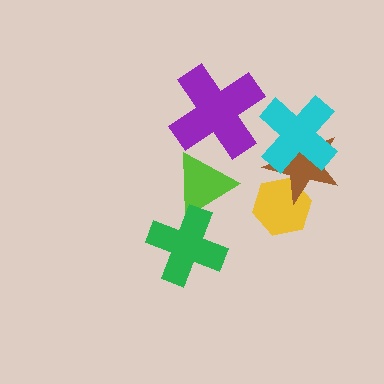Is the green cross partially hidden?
No, no other shape covers it.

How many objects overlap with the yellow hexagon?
1 object overlaps with the yellow hexagon.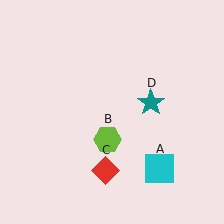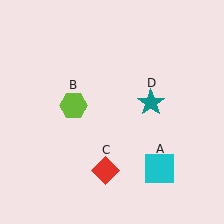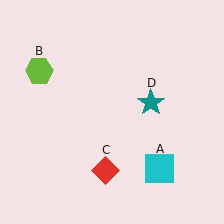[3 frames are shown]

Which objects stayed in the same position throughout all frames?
Cyan square (object A) and red diamond (object C) and teal star (object D) remained stationary.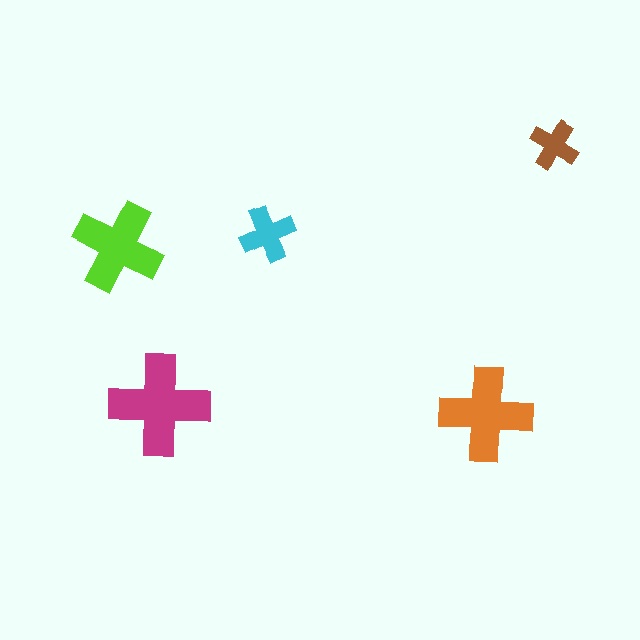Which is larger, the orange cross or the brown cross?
The orange one.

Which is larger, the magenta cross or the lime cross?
The magenta one.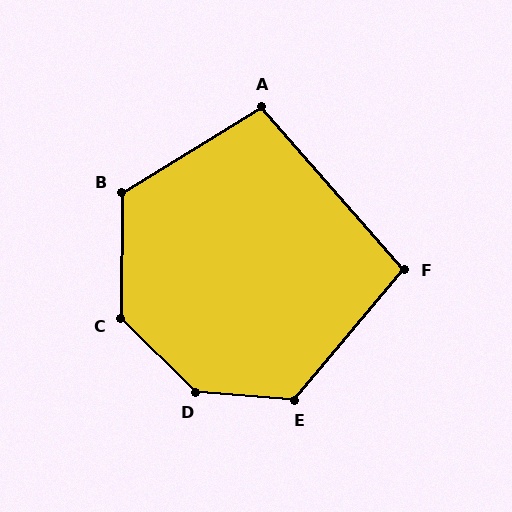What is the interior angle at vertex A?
Approximately 100 degrees (obtuse).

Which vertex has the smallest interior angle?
F, at approximately 98 degrees.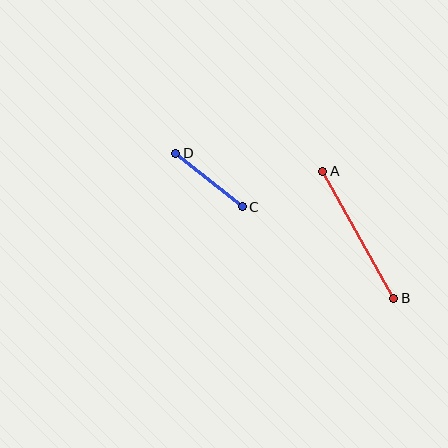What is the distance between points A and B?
The distance is approximately 146 pixels.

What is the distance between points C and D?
The distance is approximately 85 pixels.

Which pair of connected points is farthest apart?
Points A and B are farthest apart.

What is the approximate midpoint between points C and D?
The midpoint is at approximately (209, 180) pixels.